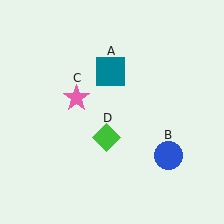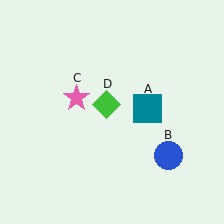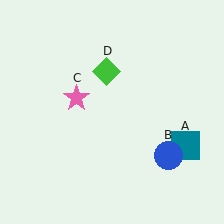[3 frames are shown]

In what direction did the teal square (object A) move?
The teal square (object A) moved down and to the right.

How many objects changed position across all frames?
2 objects changed position: teal square (object A), green diamond (object D).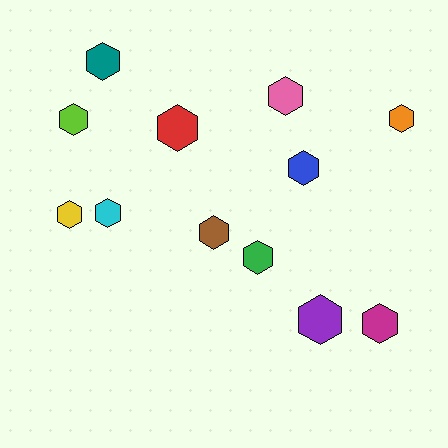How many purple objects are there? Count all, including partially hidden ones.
There is 1 purple object.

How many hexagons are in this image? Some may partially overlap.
There are 12 hexagons.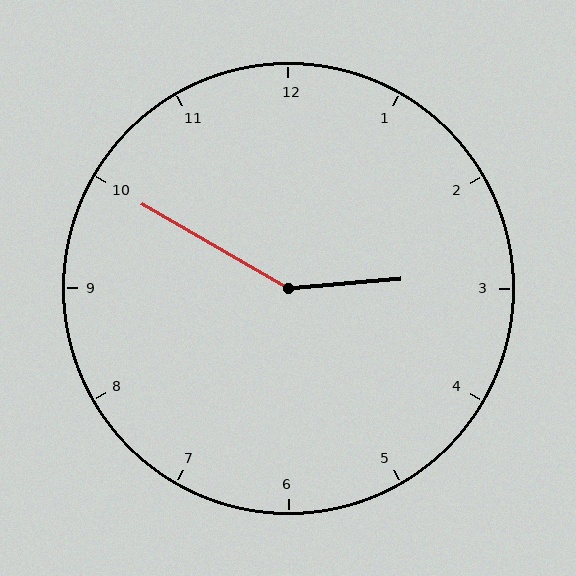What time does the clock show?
2:50.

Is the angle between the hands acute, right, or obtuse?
It is obtuse.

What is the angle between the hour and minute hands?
Approximately 145 degrees.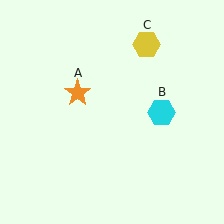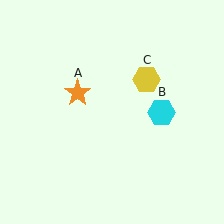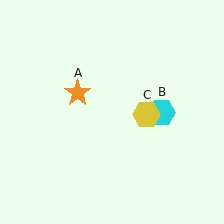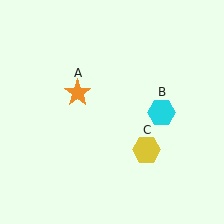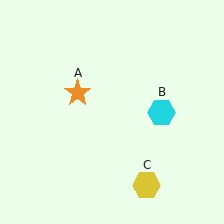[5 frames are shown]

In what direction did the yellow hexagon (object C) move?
The yellow hexagon (object C) moved down.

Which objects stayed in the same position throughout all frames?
Orange star (object A) and cyan hexagon (object B) remained stationary.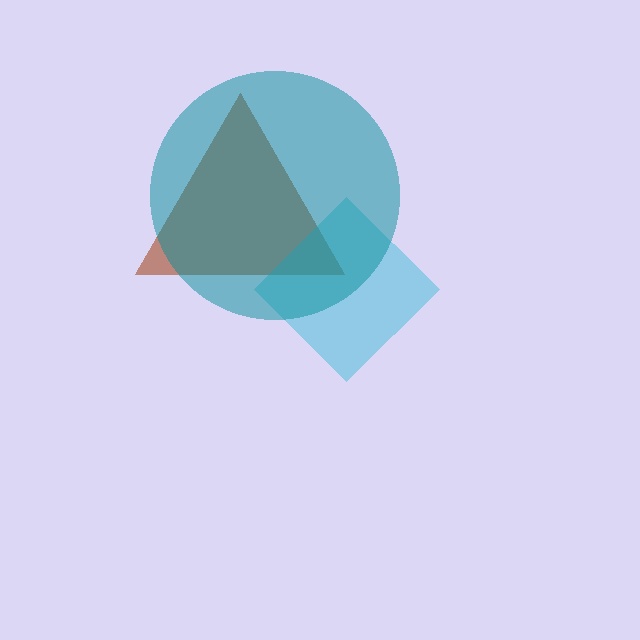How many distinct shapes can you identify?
There are 3 distinct shapes: a brown triangle, a cyan diamond, a teal circle.